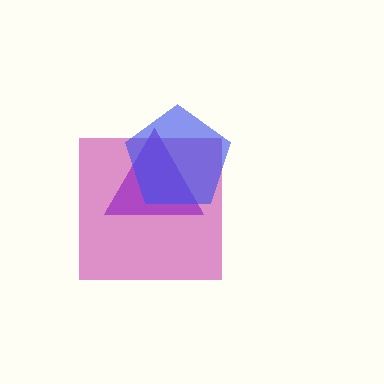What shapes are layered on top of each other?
The layered shapes are: a magenta square, a purple triangle, a blue pentagon.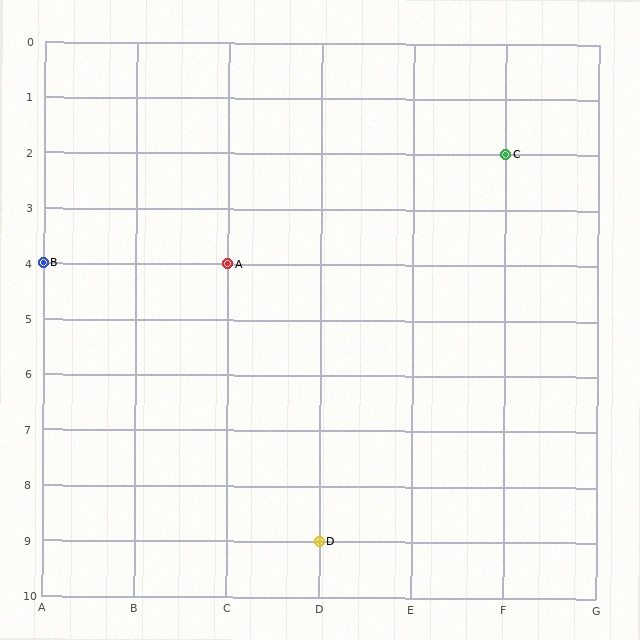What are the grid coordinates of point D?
Point D is at grid coordinates (D, 9).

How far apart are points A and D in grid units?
Points A and D are 1 column and 5 rows apart (about 5.1 grid units diagonally).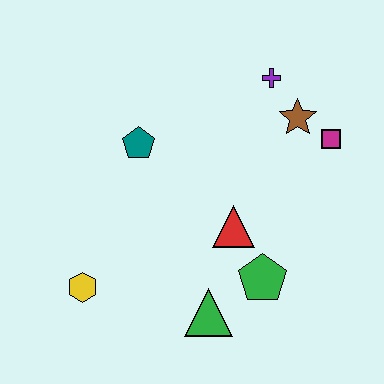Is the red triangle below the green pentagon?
No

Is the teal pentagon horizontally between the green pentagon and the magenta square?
No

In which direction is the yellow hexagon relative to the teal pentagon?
The yellow hexagon is below the teal pentagon.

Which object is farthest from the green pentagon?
The purple cross is farthest from the green pentagon.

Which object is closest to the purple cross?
The brown star is closest to the purple cross.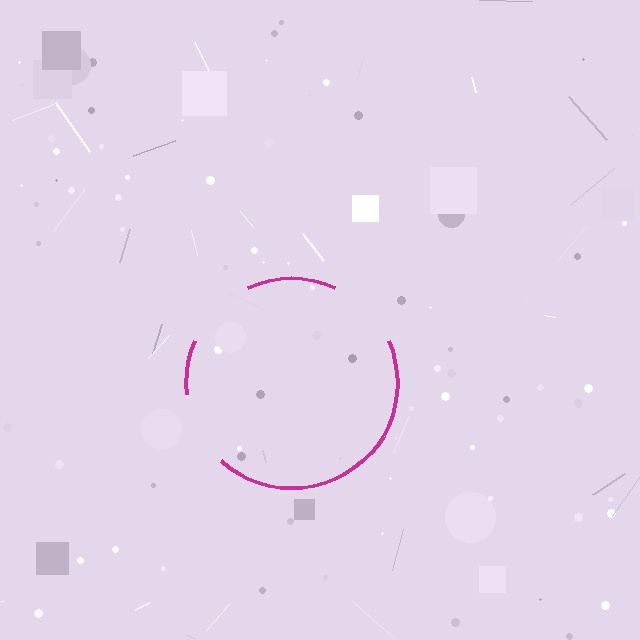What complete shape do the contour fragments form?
The contour fragments form a circle.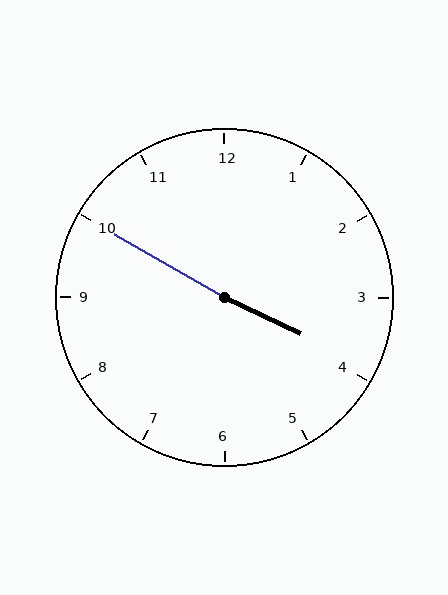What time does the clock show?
3:50.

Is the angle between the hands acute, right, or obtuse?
It is obtuse.